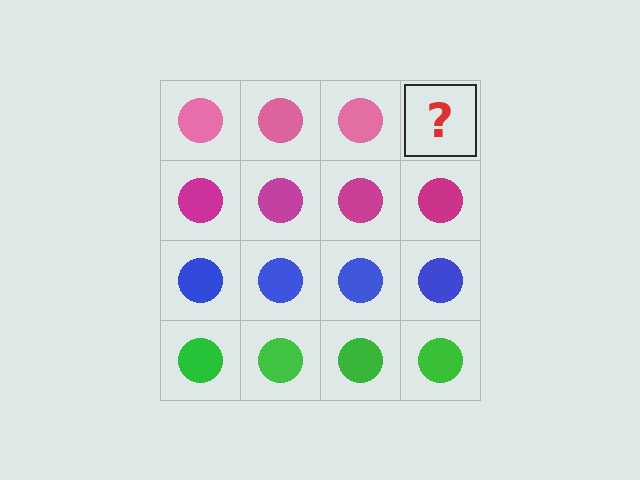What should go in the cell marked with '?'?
The missing cell should contain a pink circle.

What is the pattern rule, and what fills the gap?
The rule is that each row has a consistent color. The gap should be filled with a pink circle.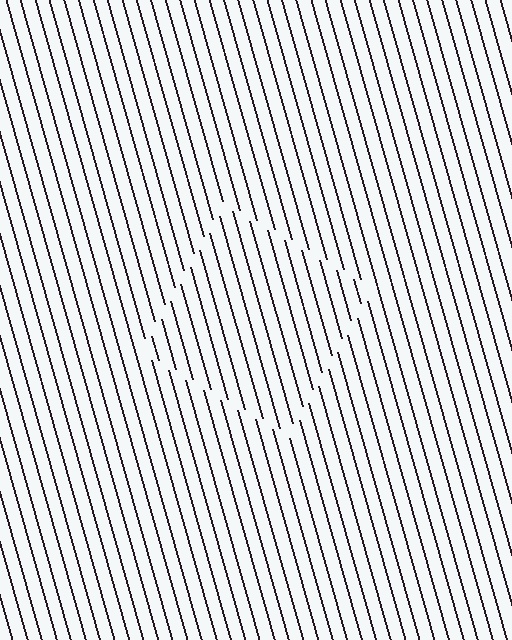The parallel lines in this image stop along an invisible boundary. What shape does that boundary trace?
An illusory square. The interior of the shape contains the same grating, shifted by half a period — the contour is defined by the phase discontinuity where line-ends from the inner and outer gratings abut.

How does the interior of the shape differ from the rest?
The interior of the shape contains the same grating, shifted by half a period — the contour is defined by the phase discontinuity where line-ends from the inner and outer gratings abut.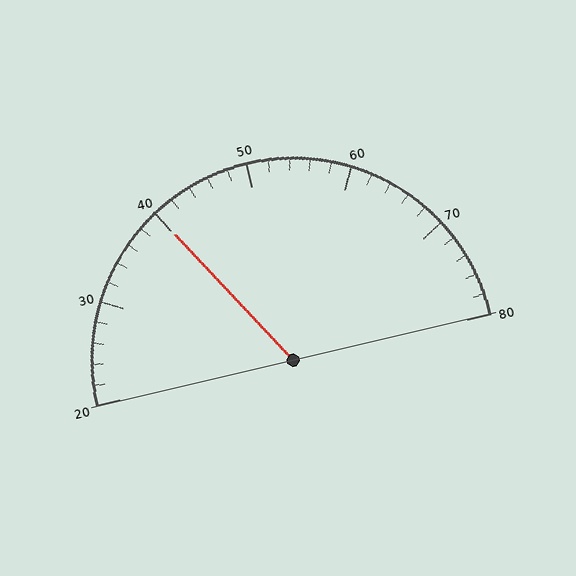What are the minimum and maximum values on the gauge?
The gauge ranges from 20 to 80.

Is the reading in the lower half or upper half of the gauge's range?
The reading is in the lower half of the range (20 to 80).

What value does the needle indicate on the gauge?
The needle indicates approximately 40.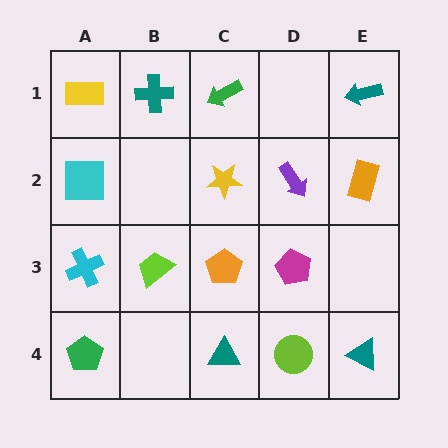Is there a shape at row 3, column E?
No, that cell is empty.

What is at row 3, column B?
A lime trapezoid.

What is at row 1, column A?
A yellow rectangle.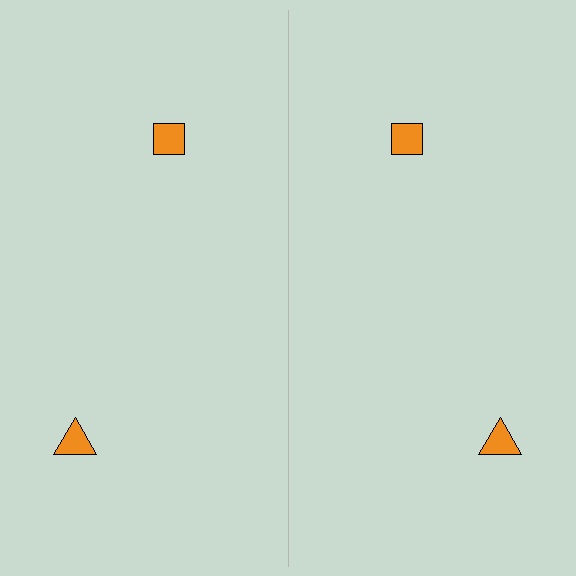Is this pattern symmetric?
Yes, this pattern has bilateral (reflection) symmetry.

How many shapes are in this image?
There are 4 shapes in this image.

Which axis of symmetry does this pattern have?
The pattern has a vertical axis of symmetry running through the center of the image.